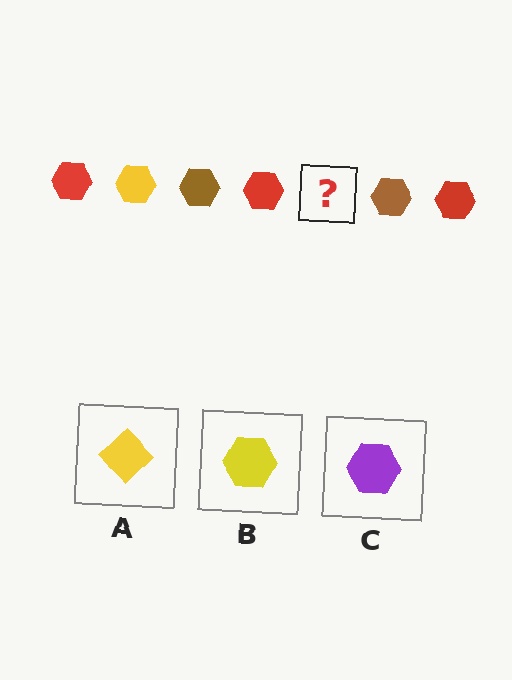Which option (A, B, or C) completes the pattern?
B.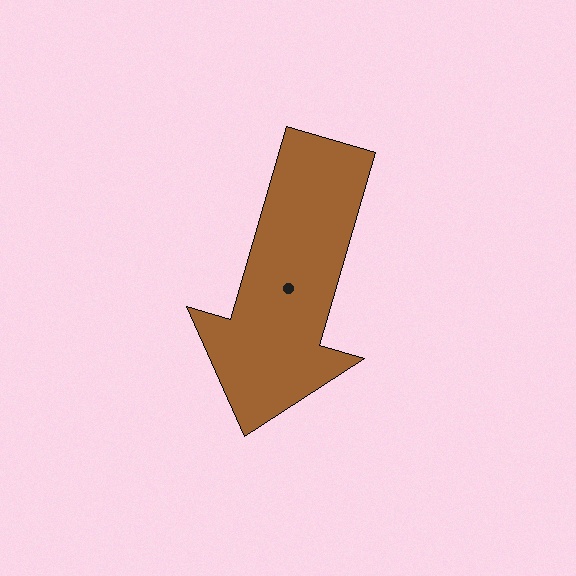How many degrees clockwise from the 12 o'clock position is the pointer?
Approximately 196 degrees.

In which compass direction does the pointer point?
South.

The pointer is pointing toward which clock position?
Roughly 7 o'clock.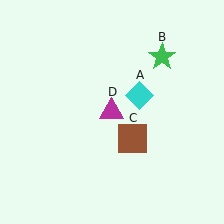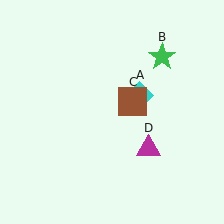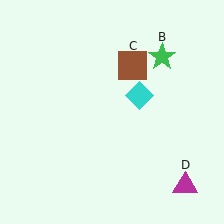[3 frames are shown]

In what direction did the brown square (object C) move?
The brown square (object C) moved up.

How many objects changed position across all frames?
2 objects changed position: brown square (object C), magenta triangle (object D).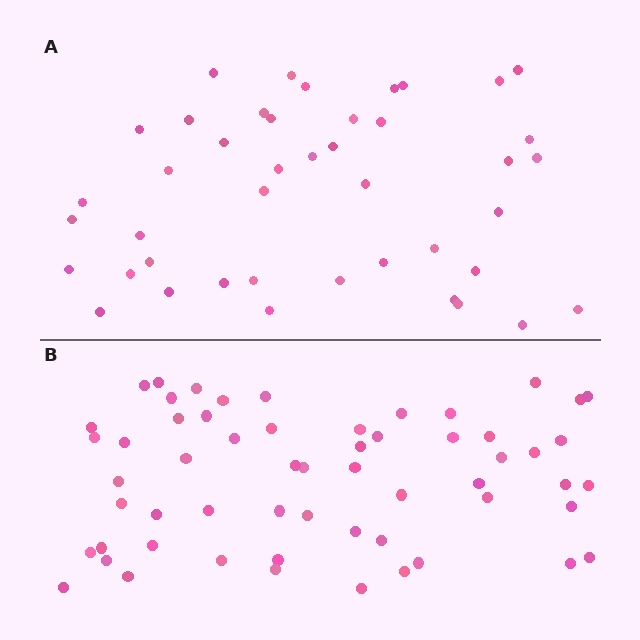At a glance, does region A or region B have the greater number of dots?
Region B (the bottom region) has more dots.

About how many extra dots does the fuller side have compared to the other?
Region B has approximately 15 more dots than region A.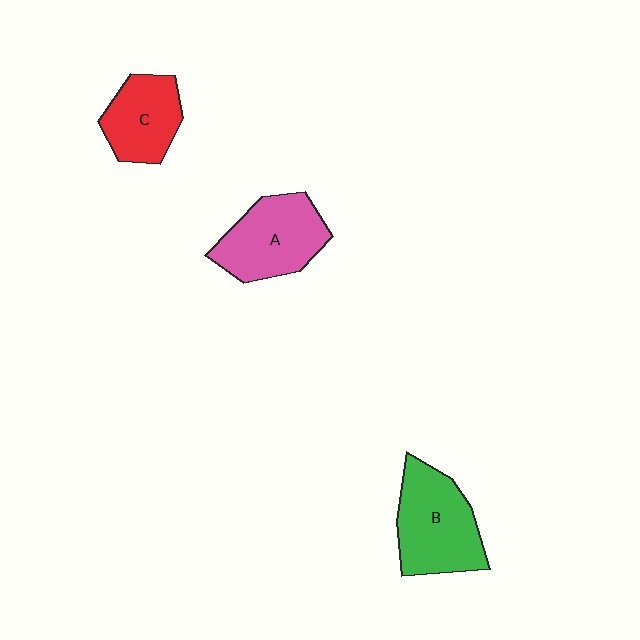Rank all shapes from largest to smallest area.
From largest to smallest: B (green), A (pink), C (red).